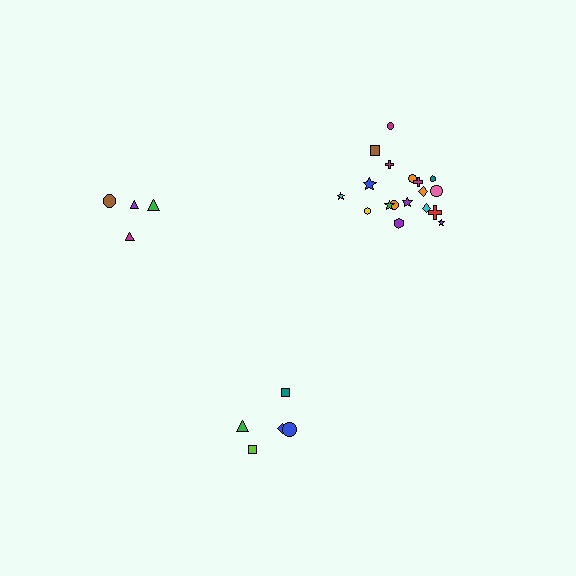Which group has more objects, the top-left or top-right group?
The top-right group.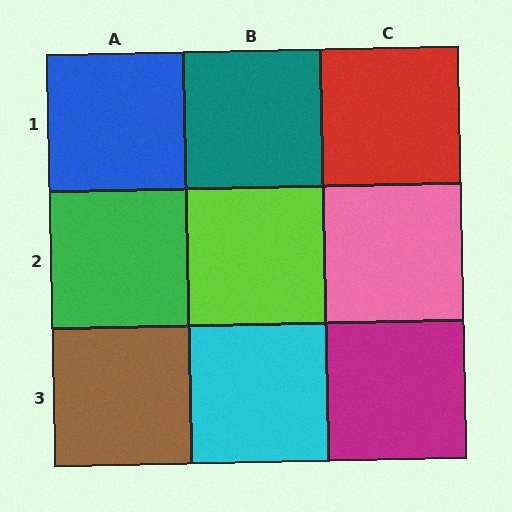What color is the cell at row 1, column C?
Red.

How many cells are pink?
1 cell is pink.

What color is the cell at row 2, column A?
Green.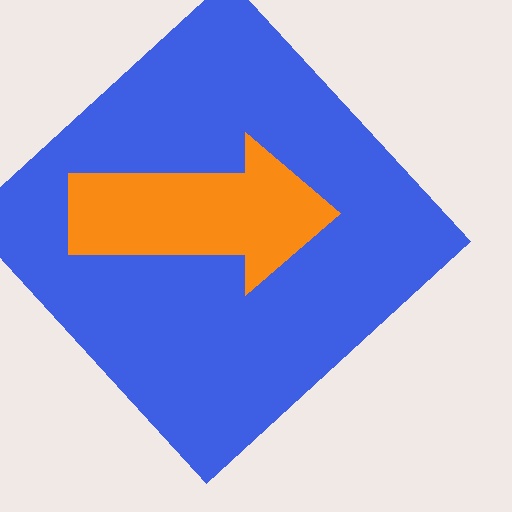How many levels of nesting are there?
2.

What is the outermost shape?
The blue diamond.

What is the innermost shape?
The orange arrow.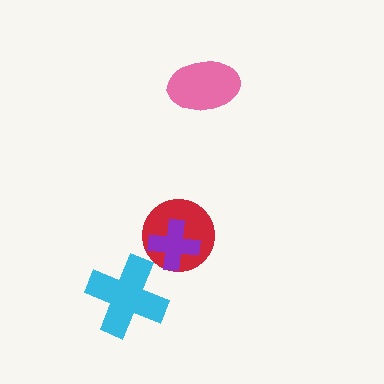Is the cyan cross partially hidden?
No, no other shape covers it.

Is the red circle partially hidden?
Yes, it is partially covered by another shape.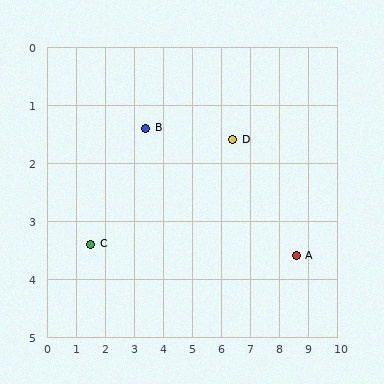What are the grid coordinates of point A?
Point A is at approximately (8.6, 3.6).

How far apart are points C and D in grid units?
Points C and D are about 5.2 grid units apart.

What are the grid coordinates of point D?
Point D is at approximately (6.4, 1.6).